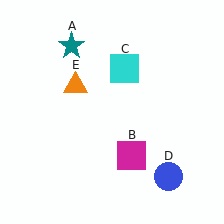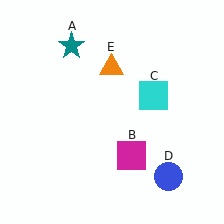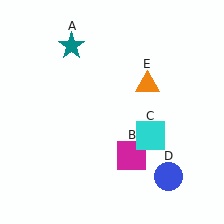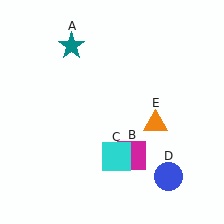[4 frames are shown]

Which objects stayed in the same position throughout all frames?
Teal star (object A) and magenta square (object B) and blue circle (object D) remained stationary.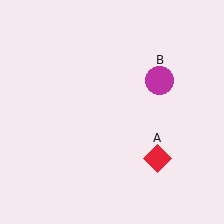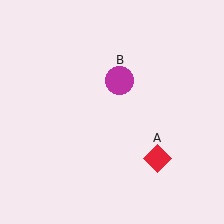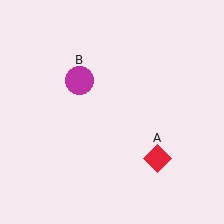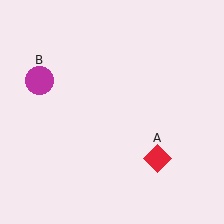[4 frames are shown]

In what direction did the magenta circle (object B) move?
The magenta circle (object B) moved left.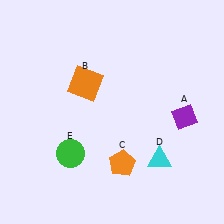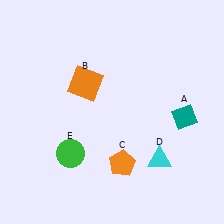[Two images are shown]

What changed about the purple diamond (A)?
In Image 1, A is purple. In Image 2, it changed to teal.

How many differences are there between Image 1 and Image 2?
There is 1 difference between the two images.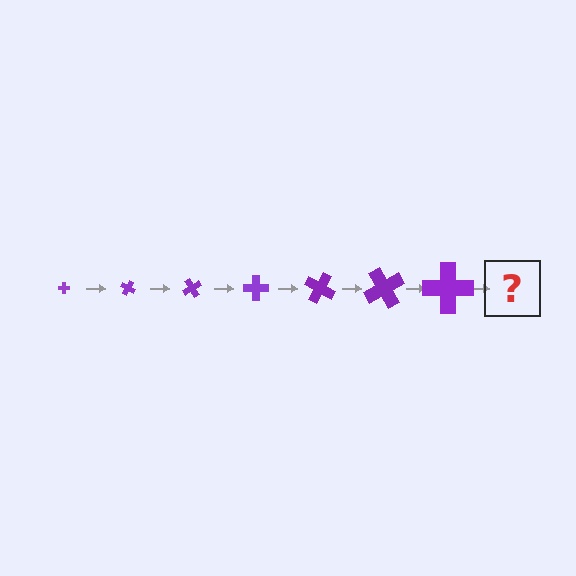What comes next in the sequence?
The next element should be a cross, larger than the previous one and rotated 210 degrees from the start.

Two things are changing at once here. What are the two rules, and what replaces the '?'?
The two rules are that the cross grows larger each step and it rotates 30 degrees each step. The '?' should be a cross, larger than the previous one and rotated 210 degrees from the start.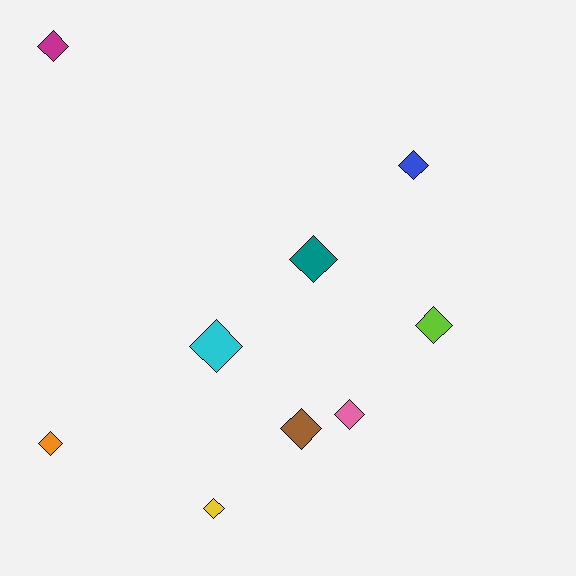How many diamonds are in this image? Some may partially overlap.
There are 9 diamonds.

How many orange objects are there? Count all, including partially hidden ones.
There is 1 orange object.